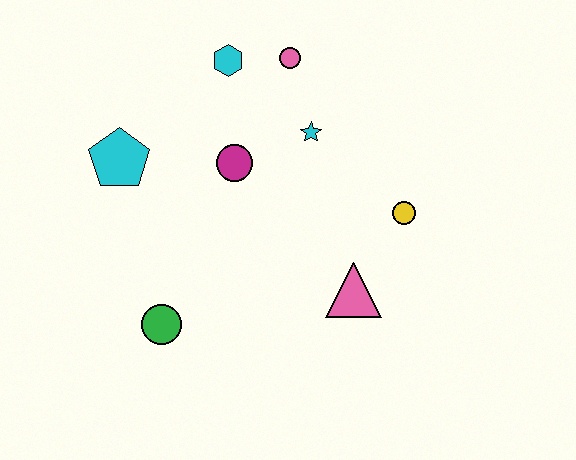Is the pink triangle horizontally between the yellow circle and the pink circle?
Yes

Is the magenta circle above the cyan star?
No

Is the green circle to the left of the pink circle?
Yes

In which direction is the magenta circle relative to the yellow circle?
The magenta circle is to the left of the yellow circle.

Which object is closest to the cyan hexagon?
The pink circle is closest to the cyan hexagon.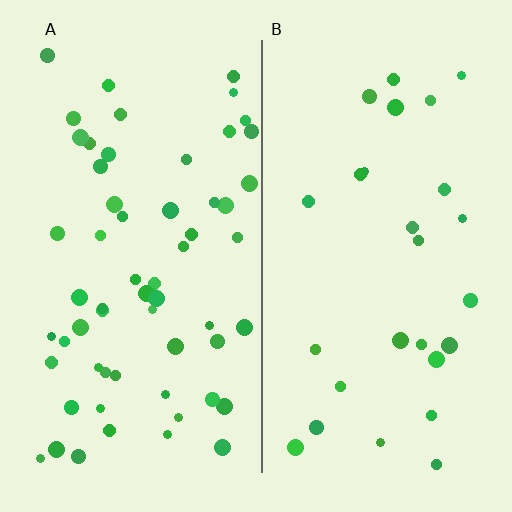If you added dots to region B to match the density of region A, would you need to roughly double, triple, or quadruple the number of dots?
Approximately double.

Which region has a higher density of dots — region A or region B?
A (the left).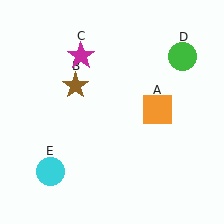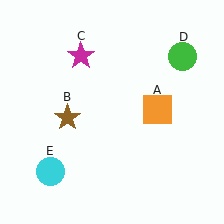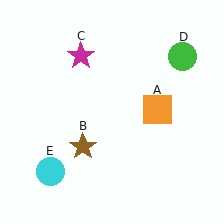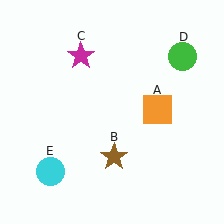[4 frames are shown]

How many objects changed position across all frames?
1 object changed position: brown star (object B).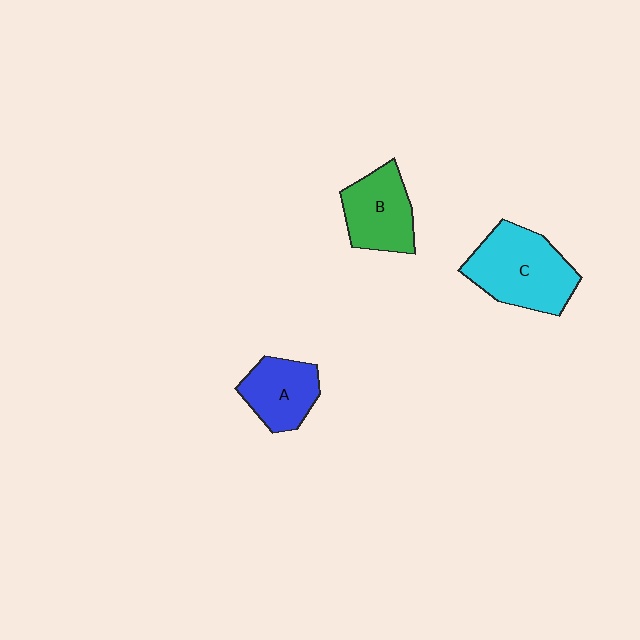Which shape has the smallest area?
Shape A (blue).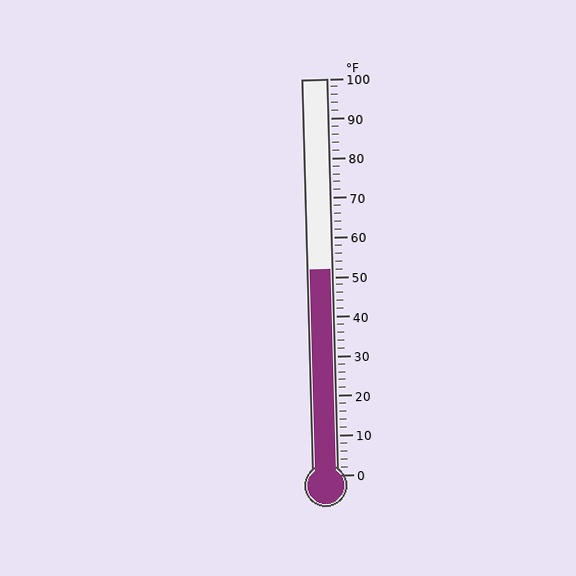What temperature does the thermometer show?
The thermometer shows approximately 52°F.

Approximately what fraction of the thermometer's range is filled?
The thermometer is filled to approximately 50% of its range.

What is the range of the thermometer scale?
The thermometer scale ranges from 0°F to 100°F.